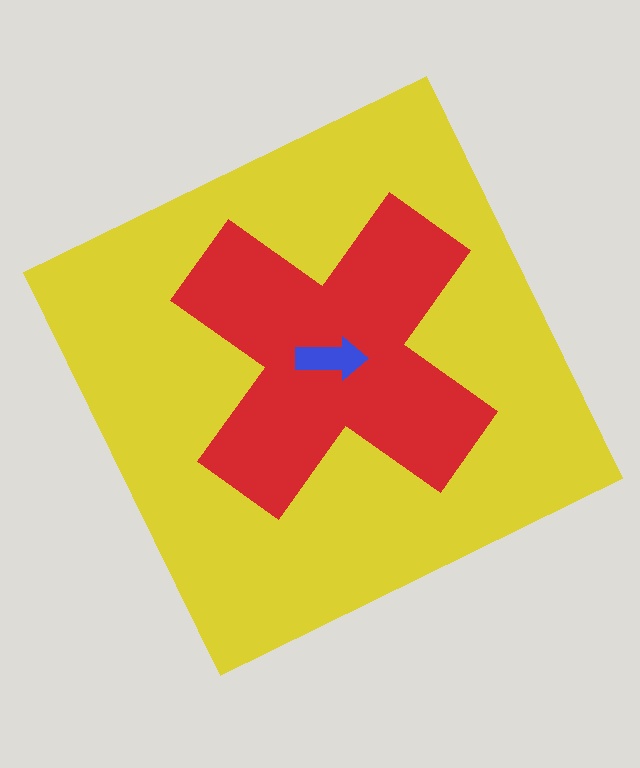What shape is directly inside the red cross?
The blue arrow.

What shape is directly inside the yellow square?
The red cross.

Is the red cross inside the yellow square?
Yes.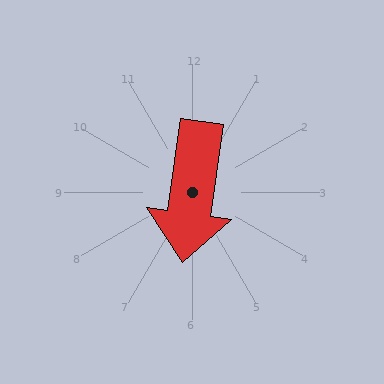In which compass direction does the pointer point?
South.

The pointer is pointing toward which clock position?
Roughly 6 o'clock.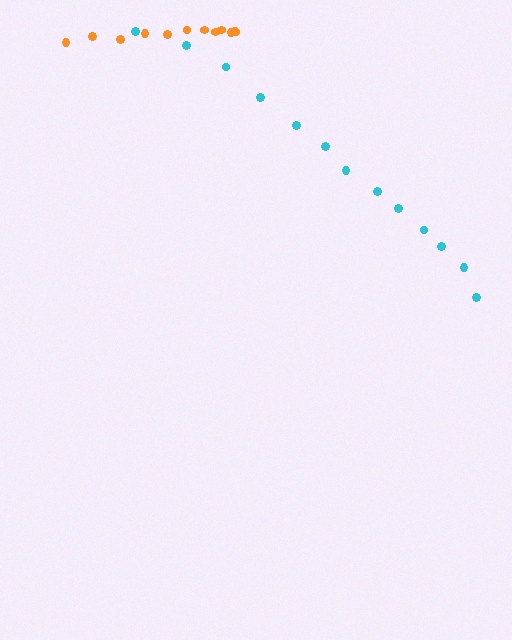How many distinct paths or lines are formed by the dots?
There are 2 distinct paths.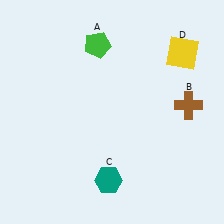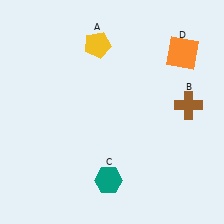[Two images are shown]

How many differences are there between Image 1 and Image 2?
There are 2 differences between the two images.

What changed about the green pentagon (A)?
In Image 1, A is green. In Image 2, it changed to yellow.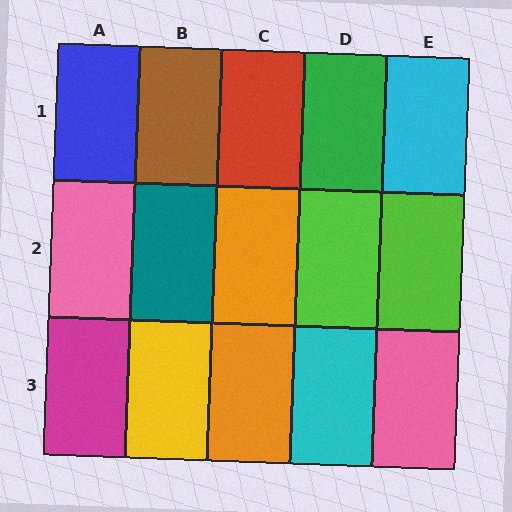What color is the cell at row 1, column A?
Blue.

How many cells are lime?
2 cells are lime.